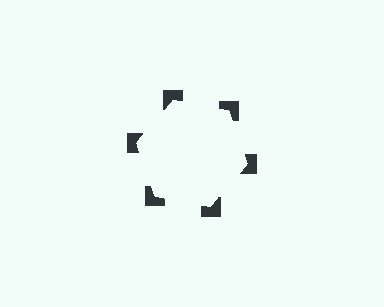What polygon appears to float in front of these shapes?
An illusory hexagon — its edges are inferred from the aligned wedge cuts in the notched squares, not physically drawn.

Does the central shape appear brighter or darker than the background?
It typically appears slightly brighter than the background, even though no actual brightness change is drawn.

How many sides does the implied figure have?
6 sides.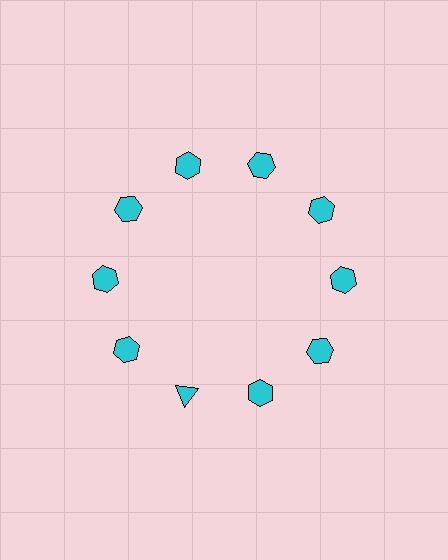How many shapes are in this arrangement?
There are 10 shapes arranged in a ring pattern.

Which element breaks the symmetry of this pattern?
The cyan triangle at roughly the 7 o'clock position breaks the symmetry. All other shapes are cyan hexagons.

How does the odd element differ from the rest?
It has a different shape: triangle instead of hexagon.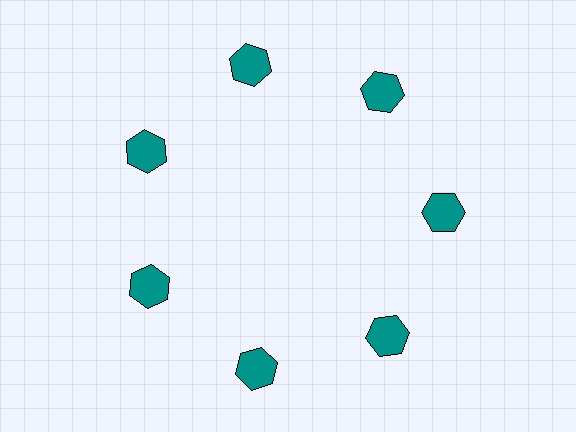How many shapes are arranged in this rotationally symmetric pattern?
There are 7 shapes, arranged in 7 groups of 1.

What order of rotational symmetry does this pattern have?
This pattern has 7-fold rotational symmetry.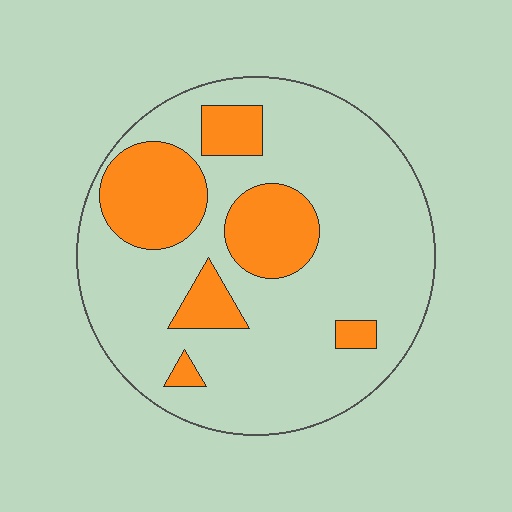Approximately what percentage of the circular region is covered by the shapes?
Approximately 25%.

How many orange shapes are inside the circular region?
6.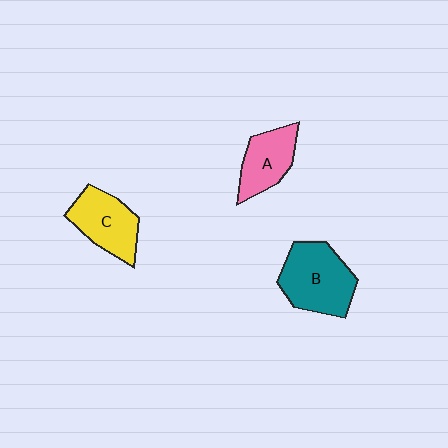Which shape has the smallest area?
Shape A (pink).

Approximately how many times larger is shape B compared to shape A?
Approximately 1.5 times.